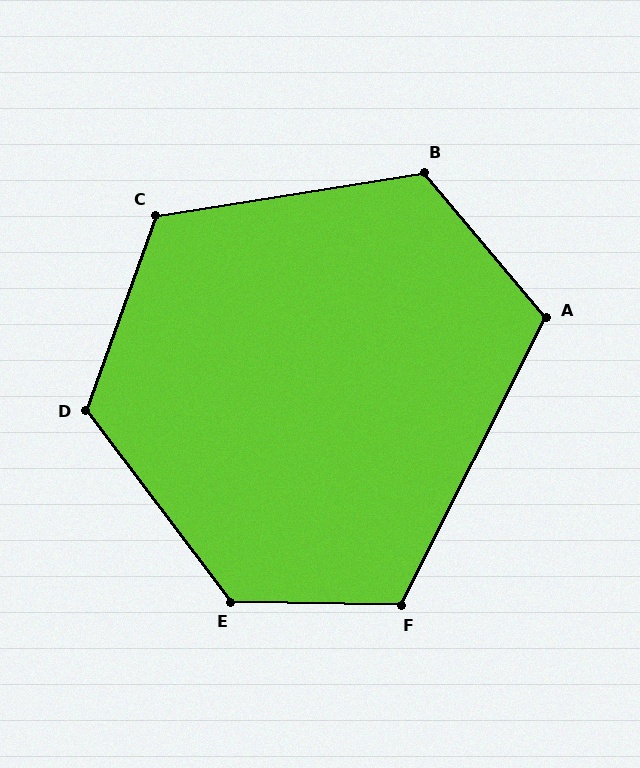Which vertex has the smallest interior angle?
A, at approximately 113 degrees.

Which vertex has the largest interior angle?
E, at approximately 128 degrees.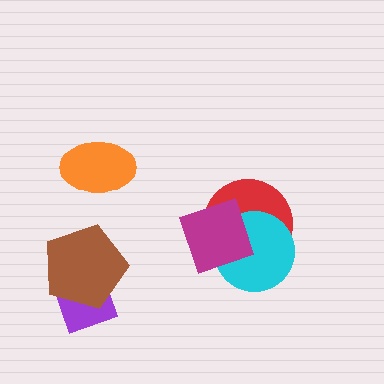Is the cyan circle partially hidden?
Yes, it is partially covered by another shape.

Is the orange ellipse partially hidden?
No, no other shape covers it.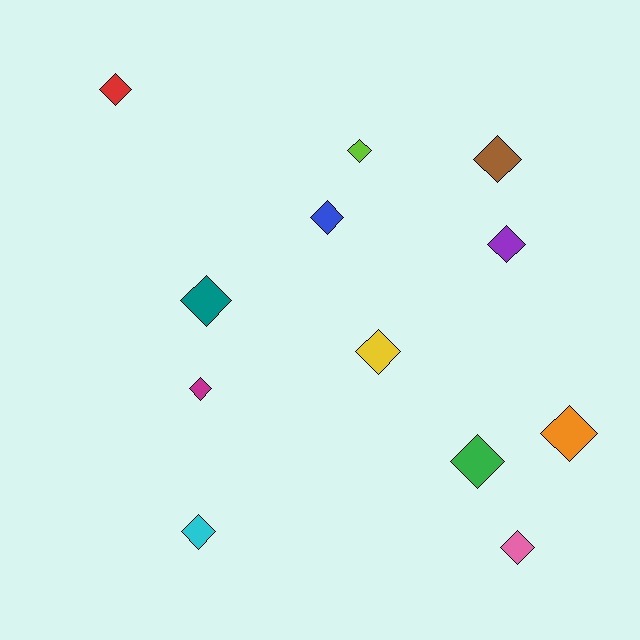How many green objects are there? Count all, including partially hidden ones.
There is 1 green object.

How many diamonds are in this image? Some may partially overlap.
There are 12 diamonds.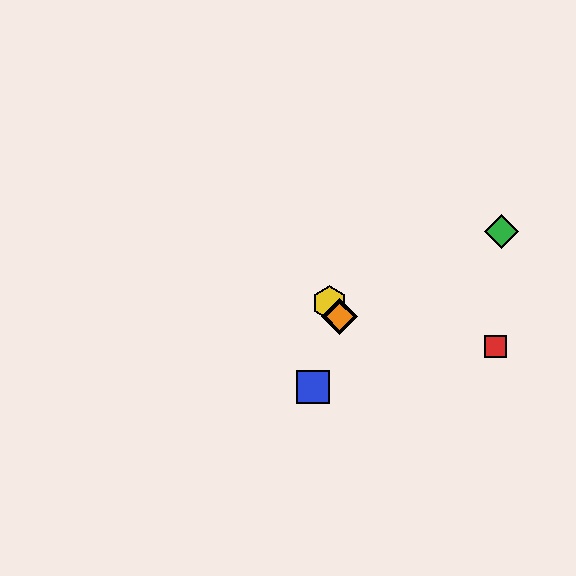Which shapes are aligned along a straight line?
The yellow hexagon, the purple diamond, the orange diamond are aligned along a straight line.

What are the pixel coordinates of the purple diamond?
The purple diamond is at (340, 317).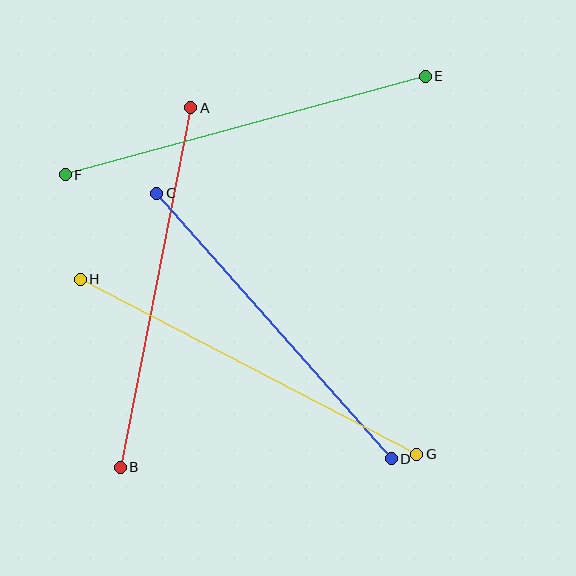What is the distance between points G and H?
The distance is approximately 380 pixels.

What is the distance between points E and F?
The distance is approximately 374 pixels.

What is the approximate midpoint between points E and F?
The midpoint is at approximately (245, 126) pixels.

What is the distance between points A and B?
The distance is approximately 366 pixels.